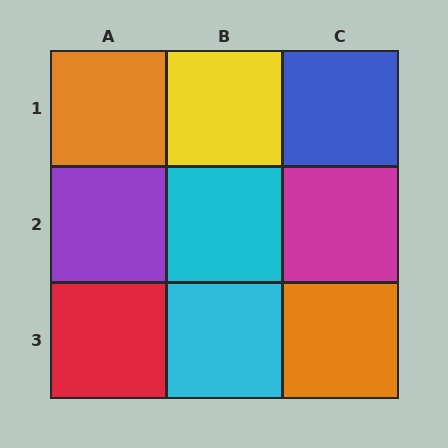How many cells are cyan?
2 cells are cyan.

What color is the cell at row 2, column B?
Cyan.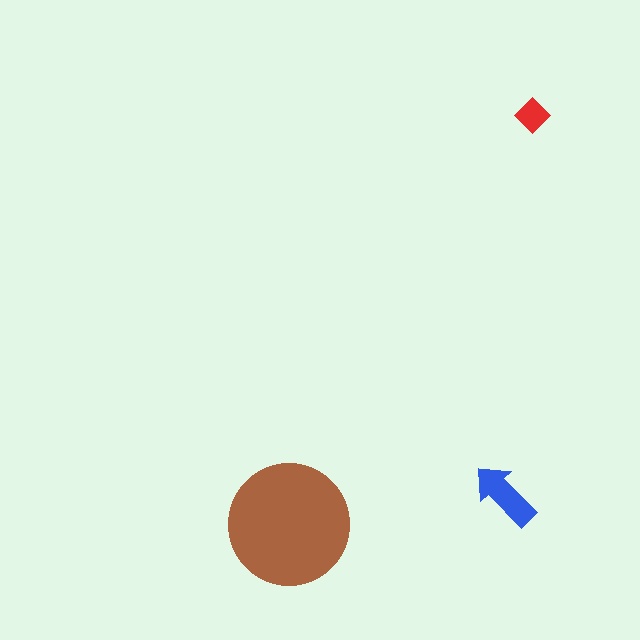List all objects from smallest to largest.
The red diamond, the blue arrow, the brown circle.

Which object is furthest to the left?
The brown circle is leftmost.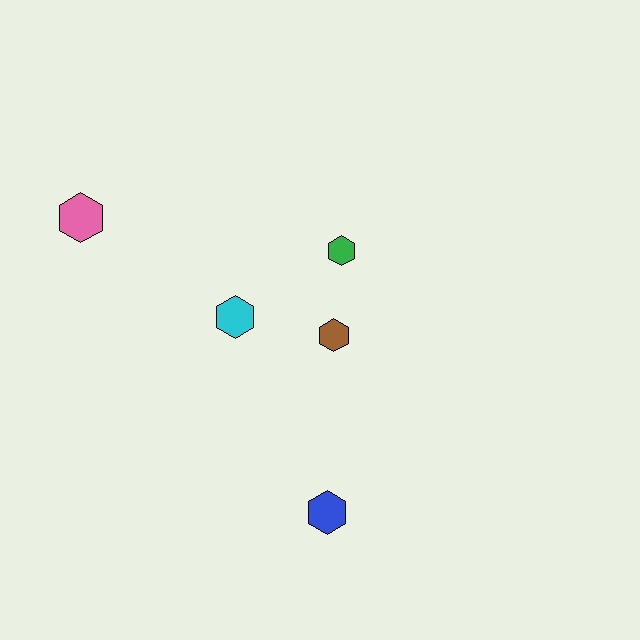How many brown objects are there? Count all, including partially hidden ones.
There is 1 brown object.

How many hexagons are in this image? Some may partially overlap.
There are 5 hexagons.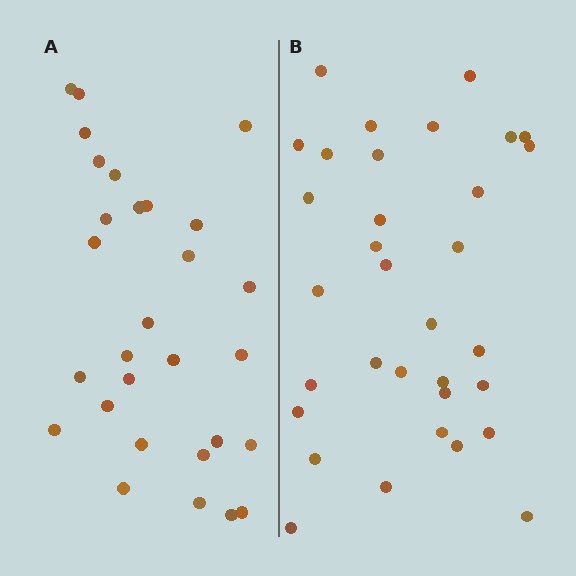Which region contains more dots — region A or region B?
Region B (the right region) has more dots.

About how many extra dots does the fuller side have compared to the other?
Region B has about 4 more dots than region A.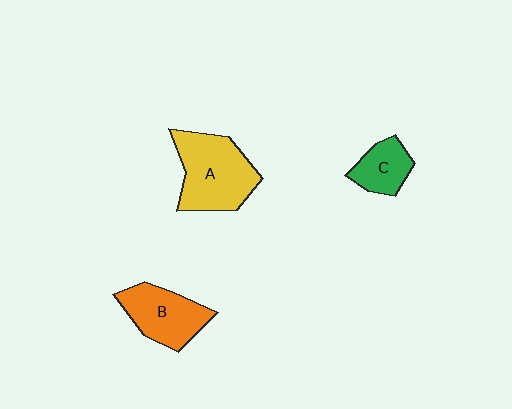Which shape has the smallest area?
Shape C (green).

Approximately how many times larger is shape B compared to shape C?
Approximately 1.6 times.